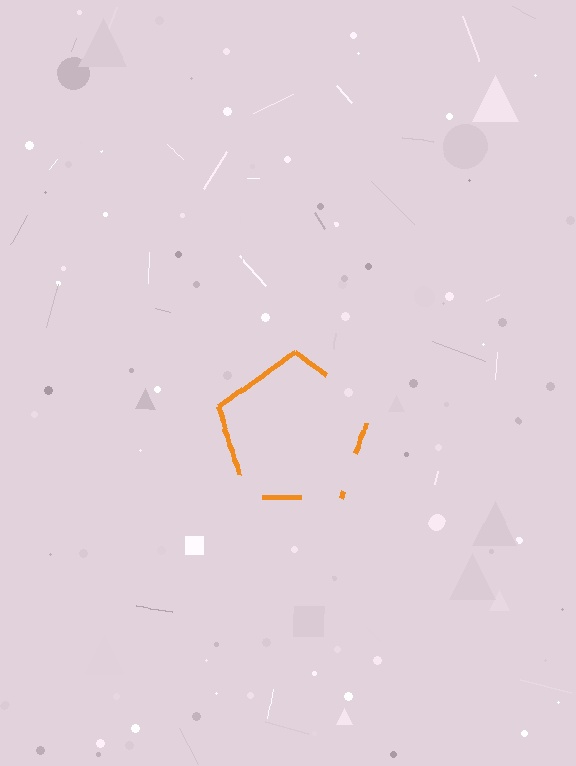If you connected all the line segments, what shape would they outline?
They would outline a pentagon.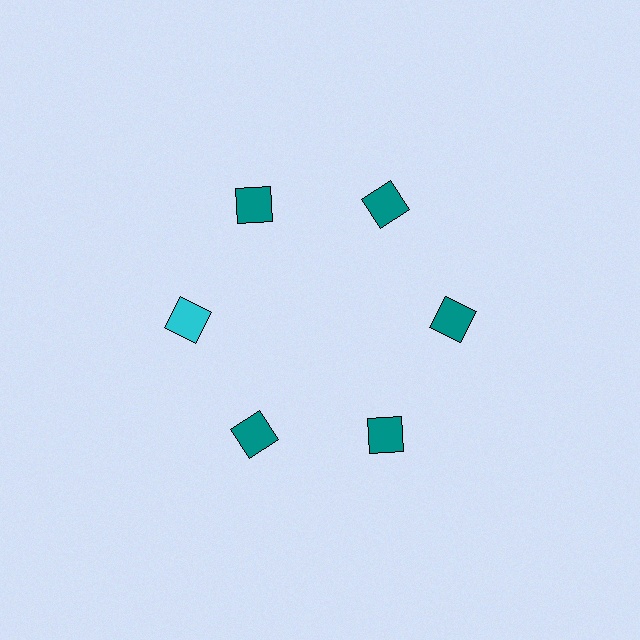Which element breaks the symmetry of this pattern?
The cyan square at roughly the 9 o'clock position breaks the symmetry. All other shapes are teal squares.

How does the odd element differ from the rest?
It has a different color: cyan instead of teal.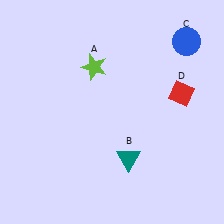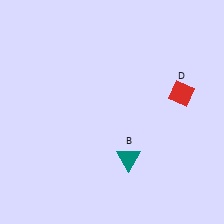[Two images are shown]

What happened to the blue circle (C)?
The blue circle (C) was removed in Image 2. It was in the top-right area of Image 1.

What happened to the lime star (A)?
The lime star (A) was removed in Image 2. It was in the top-left area of Image 1.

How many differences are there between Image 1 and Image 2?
There are 2 differences between the two images.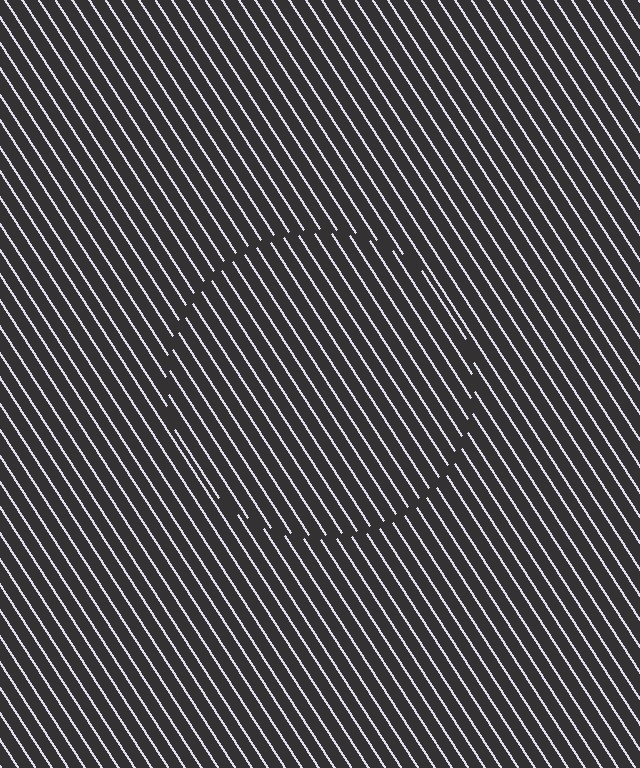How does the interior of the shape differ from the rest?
The interior of the shape contains the same grating, shifted by half a period — the contour is defined by the phase discontinuity where line-ends from the inner and outer gratings abut.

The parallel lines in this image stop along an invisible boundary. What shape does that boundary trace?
An illusory circle. The interior of the shape contains the same grating, shifted by half a period — the contour is defined by the phase discontinuity where line-ends from the inner and outer gratings abut.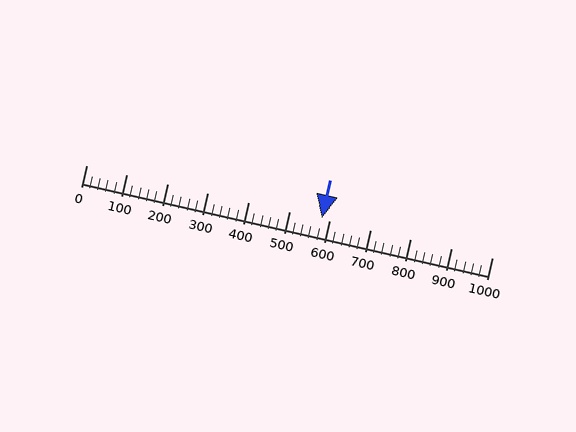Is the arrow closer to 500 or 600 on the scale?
The arrow is closer to 600.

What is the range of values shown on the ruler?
The ruler shows values from 0 to 1000.